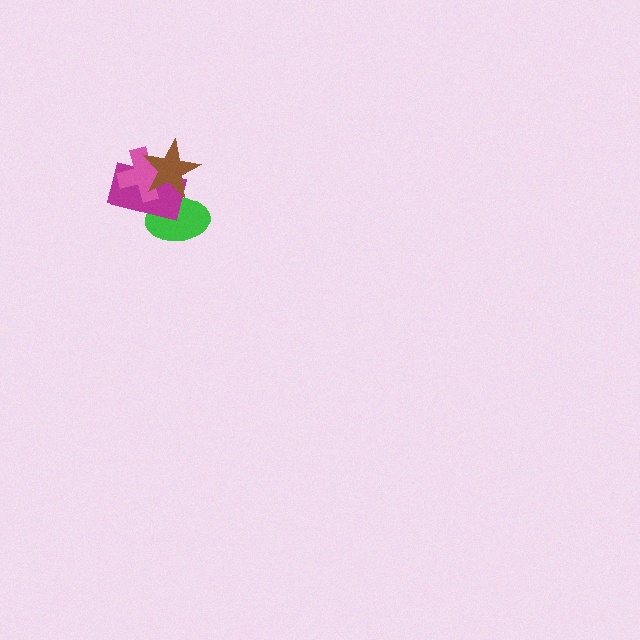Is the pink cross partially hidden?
Yes, it is partially covered by another shape.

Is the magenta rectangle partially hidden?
Yes, it is partially covered by another shape.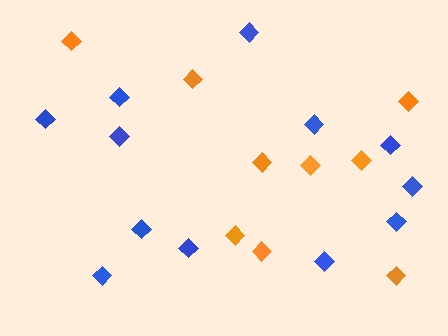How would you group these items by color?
There are 2 groups: one group of orange diamonds (9) and one group of blue diamonds (12).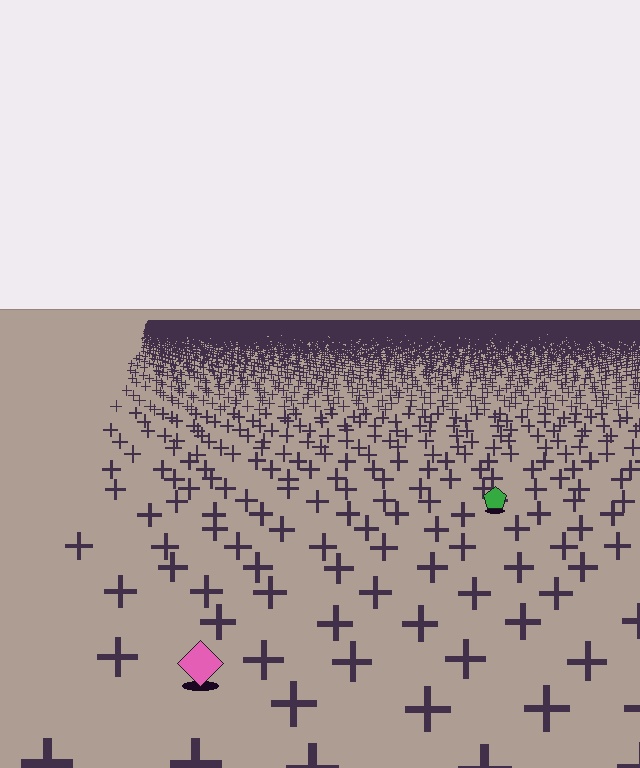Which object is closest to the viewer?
The pink diamond is closest. The texture marks near it are larger and more spread out.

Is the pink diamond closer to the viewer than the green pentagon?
Yes. The pink diamond is closer — you can tell from the texture gradient: the ground texture is coarser near it.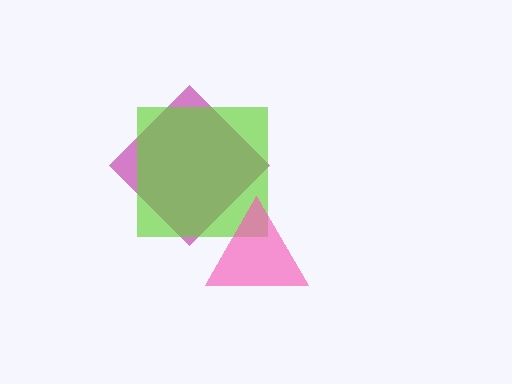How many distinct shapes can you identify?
There are 3 distinct shapes: a magenta diamond, a lime square, a pink triangle.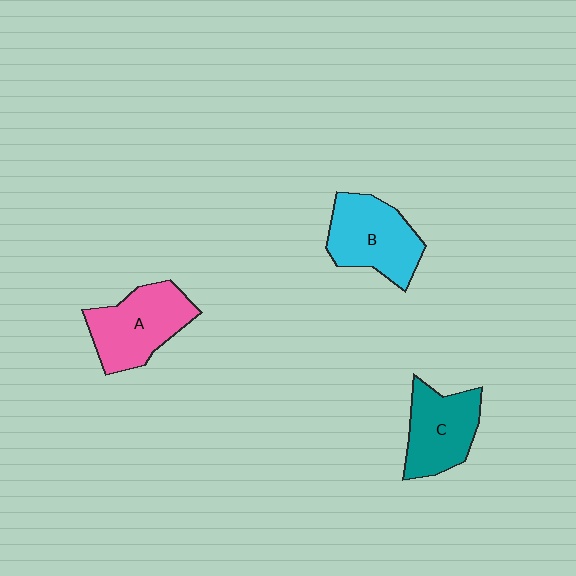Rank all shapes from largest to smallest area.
From largest to smallest: A (pink), B (cyan), C (teal).